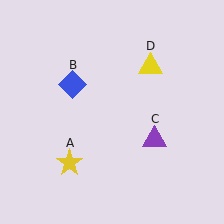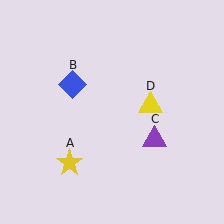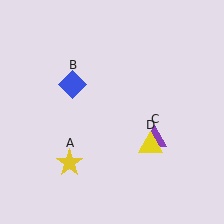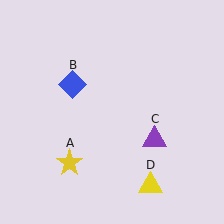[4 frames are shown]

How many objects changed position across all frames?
1 object changed position: yellow triangle (object D).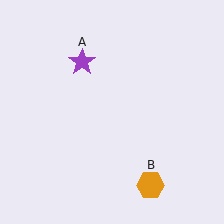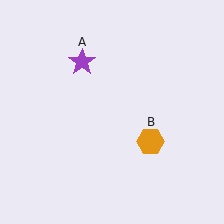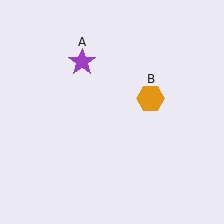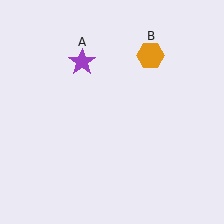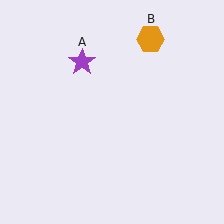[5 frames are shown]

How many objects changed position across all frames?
1 object changed position: orange hexagon (object B).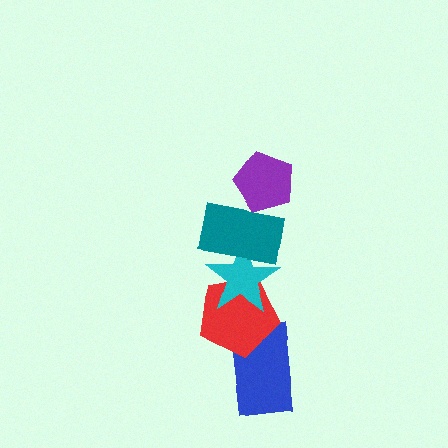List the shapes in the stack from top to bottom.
From top to bottom: the purple pentagon, the teal rectangle, the cyan star, the red pentagon, the blue rectangle.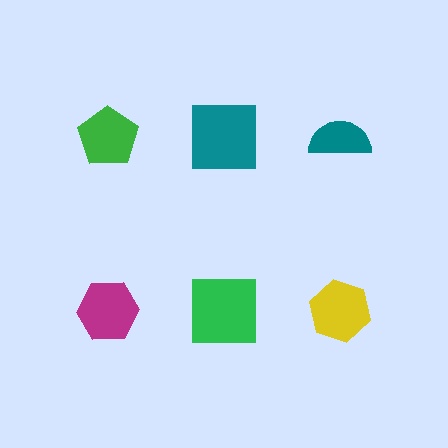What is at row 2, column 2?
A green square.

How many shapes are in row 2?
3 shapes.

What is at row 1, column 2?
A teal square.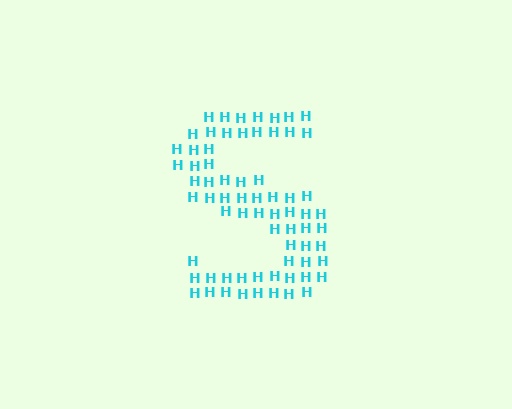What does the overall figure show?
The overall figure shows the letter S.